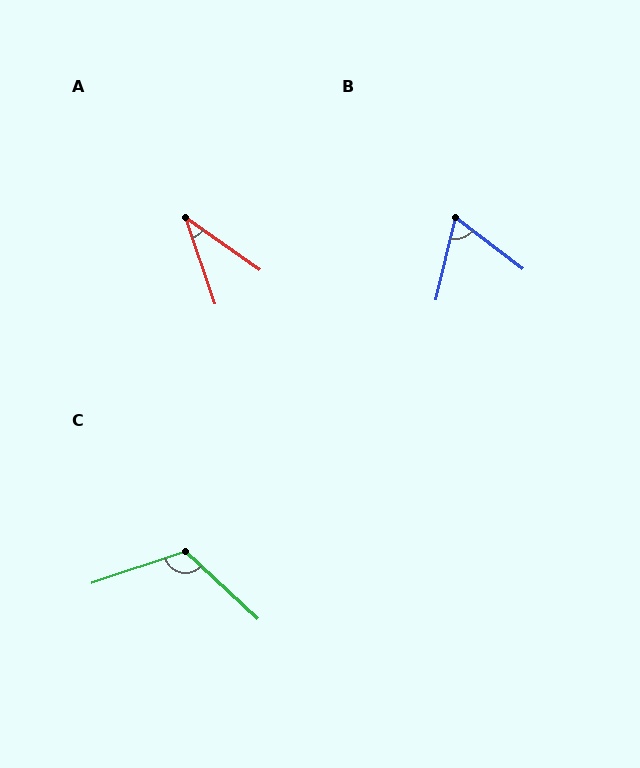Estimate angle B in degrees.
Approximately 66 degrees.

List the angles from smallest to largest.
A (36°), B (66°), C (118°).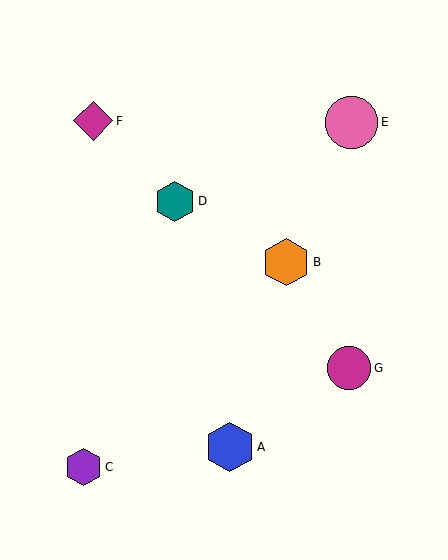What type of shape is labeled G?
Shape G is a magenta circle.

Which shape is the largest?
The pink circle (labeled E) is the largest.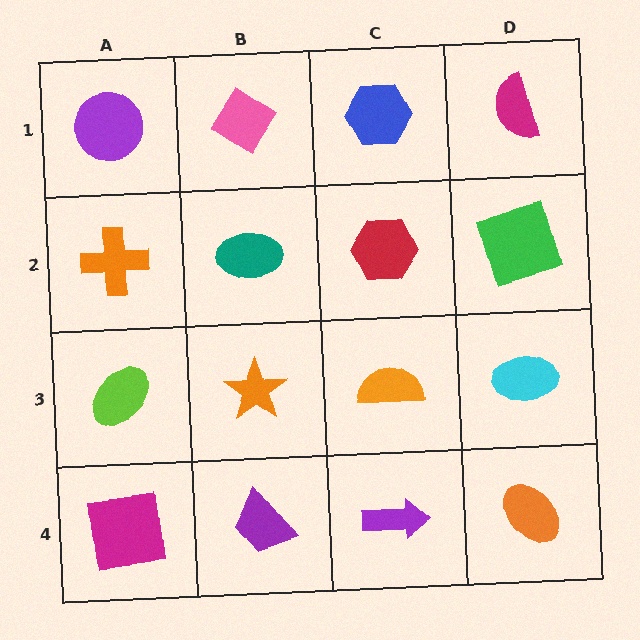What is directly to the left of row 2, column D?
A red hexagon.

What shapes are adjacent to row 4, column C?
An orange semicircle (row 3, column C), a purple trapezoid (row 4, column B), an orange ellipse (row 4, column D).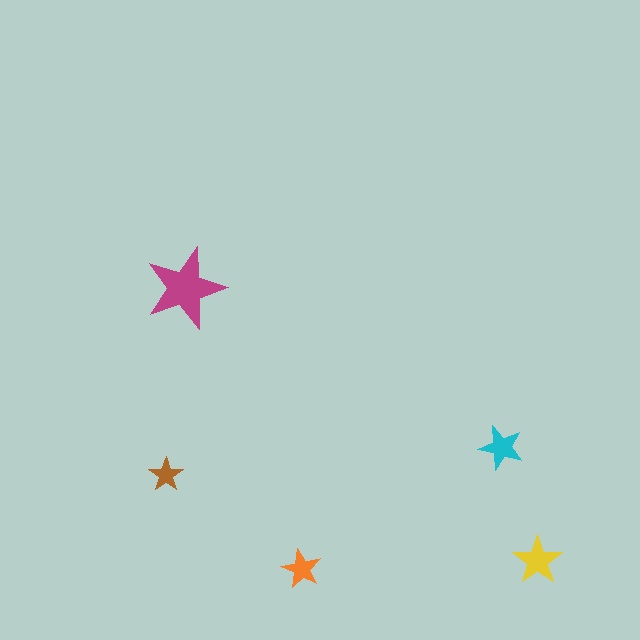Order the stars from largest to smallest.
the magenta one, the yellow one, the cyan one, the orange one, the brown one.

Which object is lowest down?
The orange star is bottommost.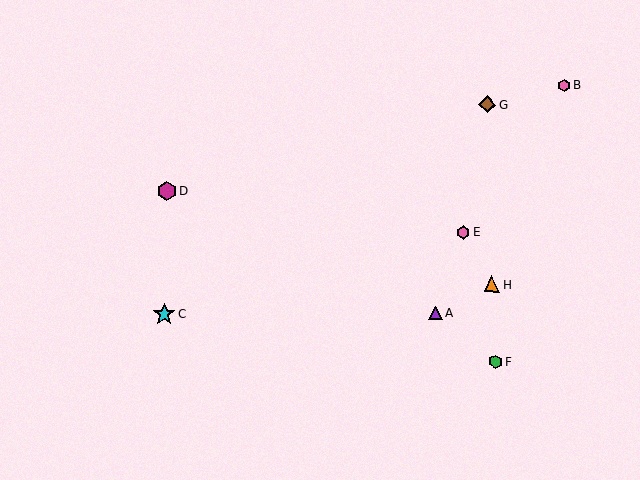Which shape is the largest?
The cyan star (labeled C) is the largest.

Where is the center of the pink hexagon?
The center of the pink hexagon is at (463, 233).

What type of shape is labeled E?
Shape E is a pink hexagon.